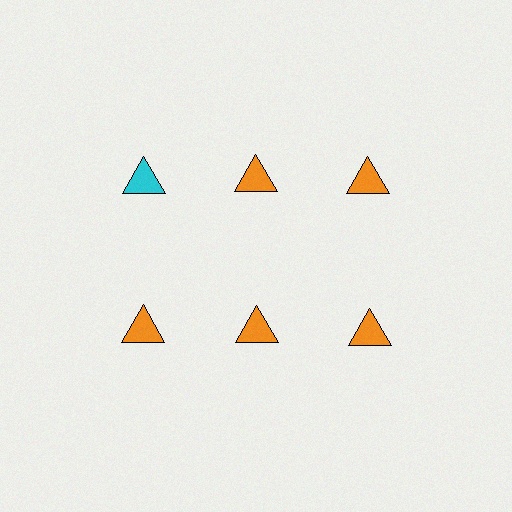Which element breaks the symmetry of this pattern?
The cyan triangle in the top row, leftmost column breaks the symmetry. All other shapes are orange triangles.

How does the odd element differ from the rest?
It has a different color: cyan instead of orange.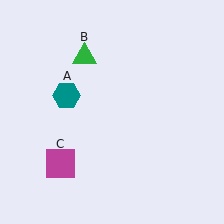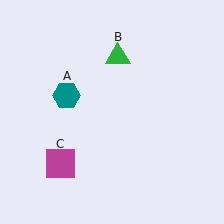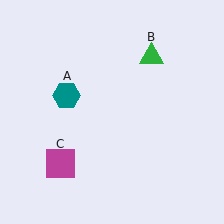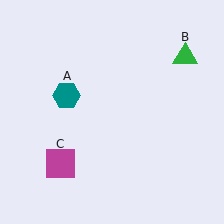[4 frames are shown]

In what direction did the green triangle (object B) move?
The green triangle (object B) moved right.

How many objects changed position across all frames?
1 object changed position: green triangle (object B).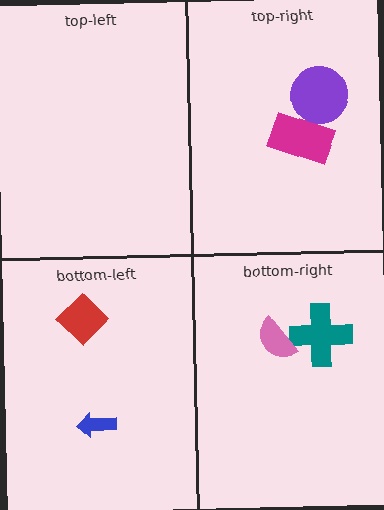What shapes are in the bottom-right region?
The teal cross, the pink semicircle.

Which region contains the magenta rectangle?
The top-right region.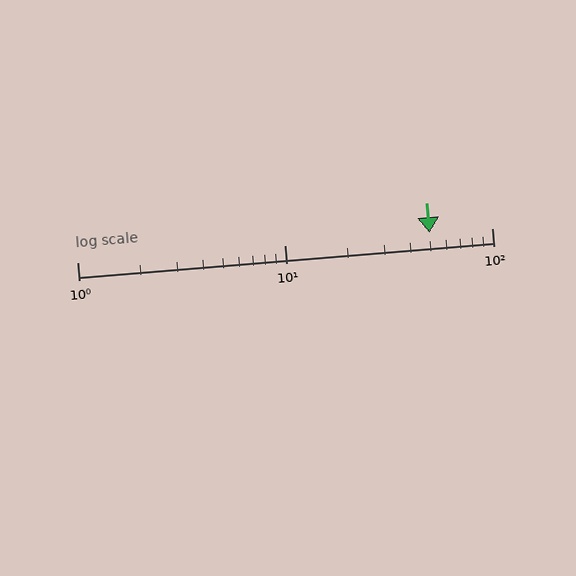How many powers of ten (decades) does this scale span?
The scale spans 2 decades, from 1 to 100.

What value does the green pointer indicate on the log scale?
The pointer indicates approximately 50.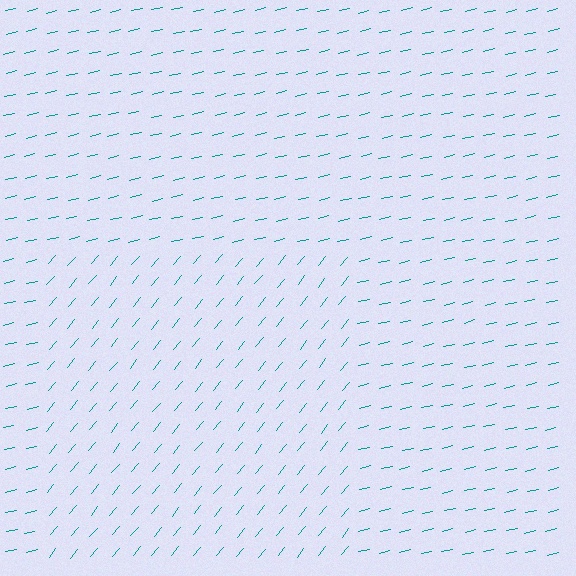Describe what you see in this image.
The image is filled with small teal line segments. A rectangle region in the image has lines oriented differently from the surrounding lines, creating a visible texture boundary.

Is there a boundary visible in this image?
Yes, there is a texture boundary formed by a change in line orientation.